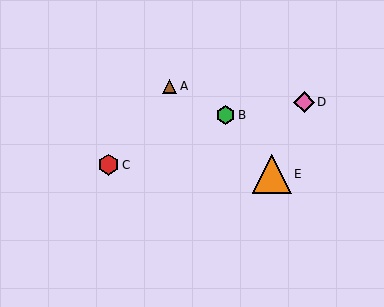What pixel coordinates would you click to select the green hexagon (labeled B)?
Click at (226, 115) to select the green hexagon B.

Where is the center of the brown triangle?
The center of the brown triangle is at (170, 86).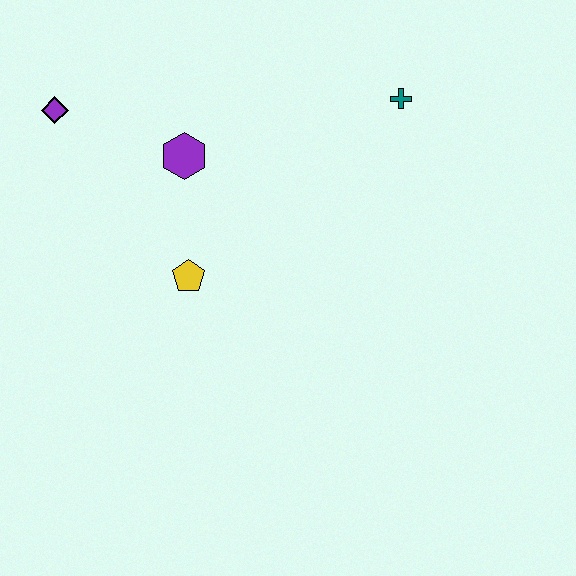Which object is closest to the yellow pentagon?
The purple hexagon is closest to the yellow pentagon.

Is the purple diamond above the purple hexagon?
Yes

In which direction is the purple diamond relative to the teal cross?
The purple diamond is to the left of the teal cross.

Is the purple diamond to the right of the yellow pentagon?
No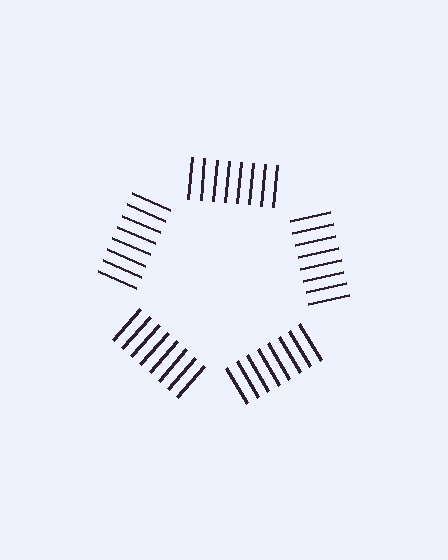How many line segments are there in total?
40 — 8 along each of the 5 edges.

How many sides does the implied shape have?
5 sides — the line-ends trace a pentagon.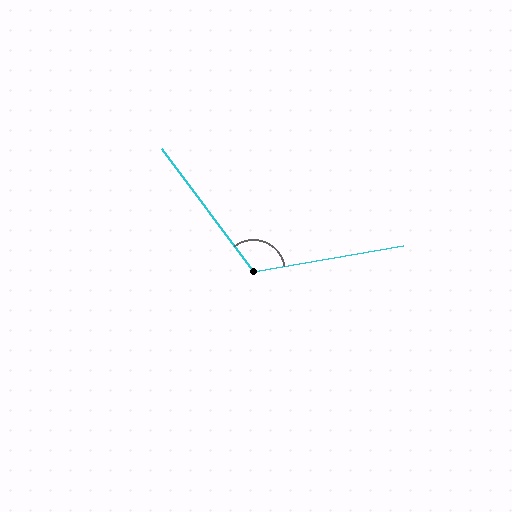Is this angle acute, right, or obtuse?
It is obtuse.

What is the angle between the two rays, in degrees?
Approximately 117 degrees.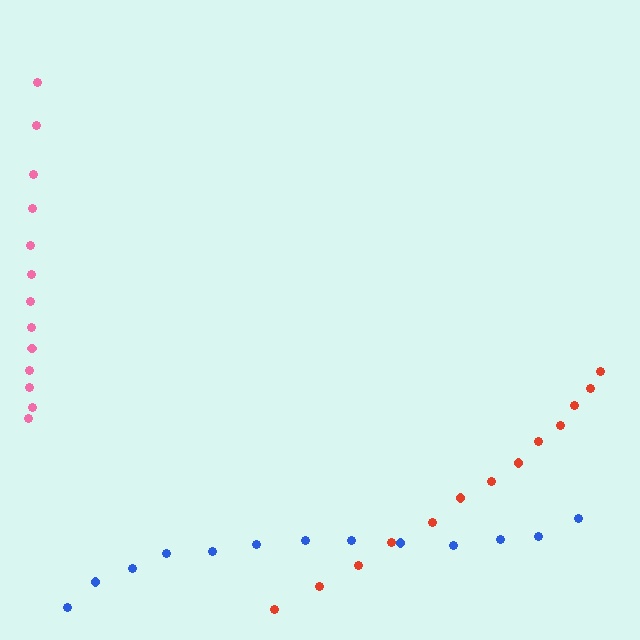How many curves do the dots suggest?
There are 3 distinct paths.